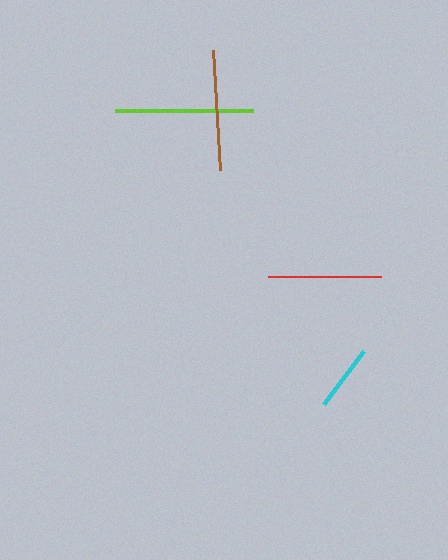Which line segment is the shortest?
The cyan line is the shortest at approximately 66 pixels.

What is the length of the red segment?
The red segment is approximately 113 pixels long.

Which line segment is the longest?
The lime line is the longest at approximately 138 pixels.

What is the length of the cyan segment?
The cyan segment is approximately 66 pixels long.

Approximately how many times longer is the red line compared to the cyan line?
The red line is approximately 1.7 times the length of the cyan line.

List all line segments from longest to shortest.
From longest to shortest: lime, brown, red, cyan.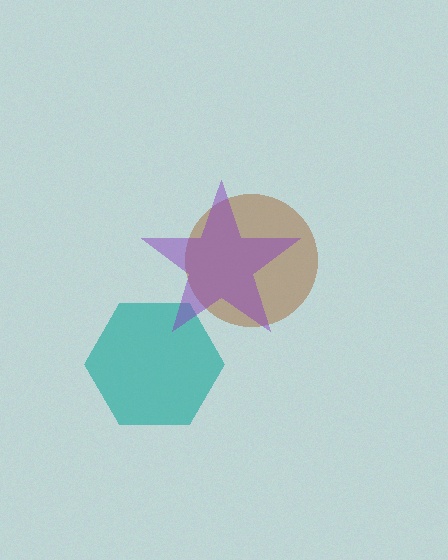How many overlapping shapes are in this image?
There are 3 overlapping shapes in the image.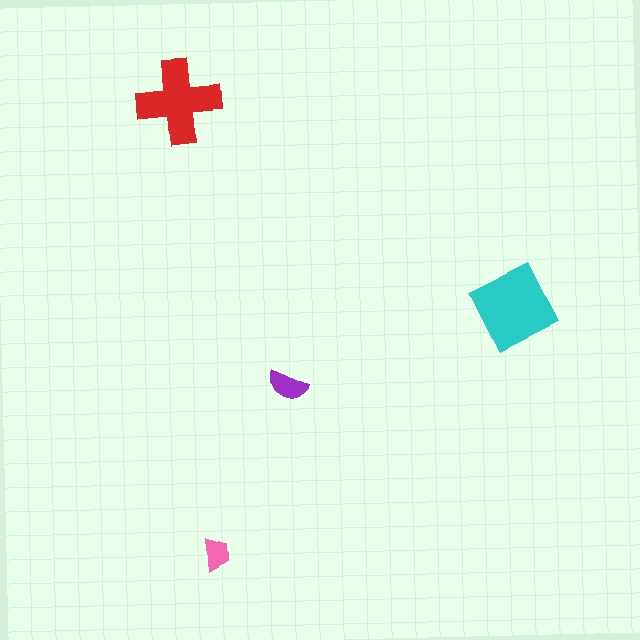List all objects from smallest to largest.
The pink trapezoid, the purple semicircle, the red cross, the cyan diamond.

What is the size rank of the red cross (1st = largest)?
2nd.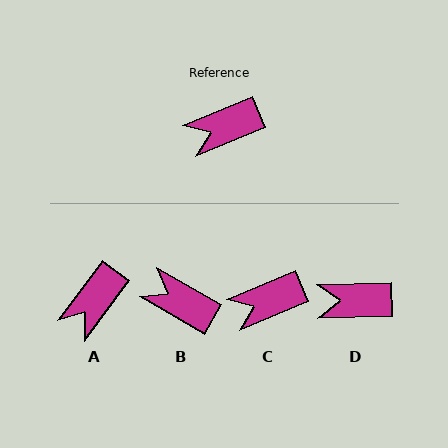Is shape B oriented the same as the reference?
No, it is off by about 52 degrees.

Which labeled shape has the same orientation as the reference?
C.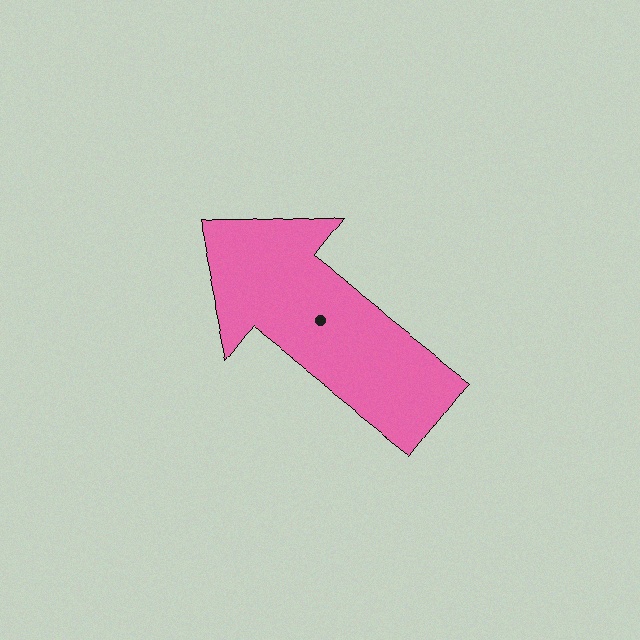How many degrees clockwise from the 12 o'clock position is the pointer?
Approximately 308 degrees.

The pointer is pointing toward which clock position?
Roughly 10 o'clock.